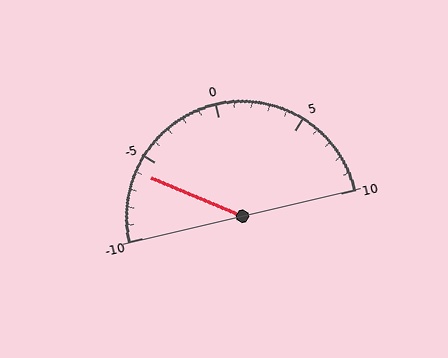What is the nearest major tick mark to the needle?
The nearest major tick mark is -5.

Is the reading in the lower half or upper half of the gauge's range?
The reading is in the lower half of the range (-10 to 10).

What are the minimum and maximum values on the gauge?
The gauge ranges from -10 to 10.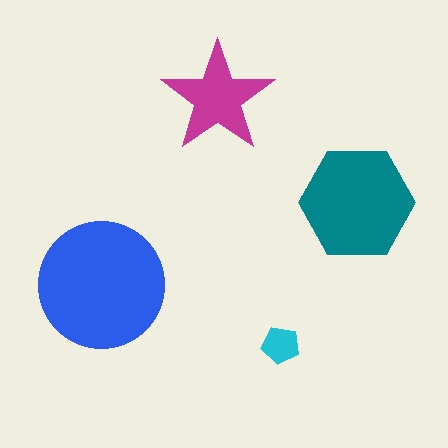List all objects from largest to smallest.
The blue circle, the teal hexagon, the magenta star, the cyan pentagon.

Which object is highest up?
The magenta star is topmost.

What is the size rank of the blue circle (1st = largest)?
1st.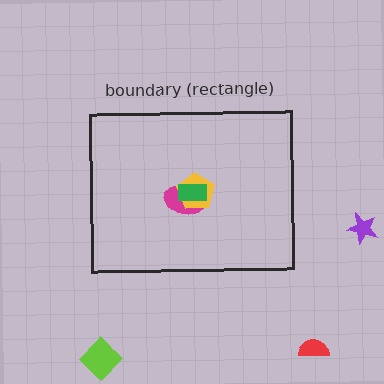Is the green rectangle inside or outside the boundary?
Inside.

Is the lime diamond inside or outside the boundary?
Outside.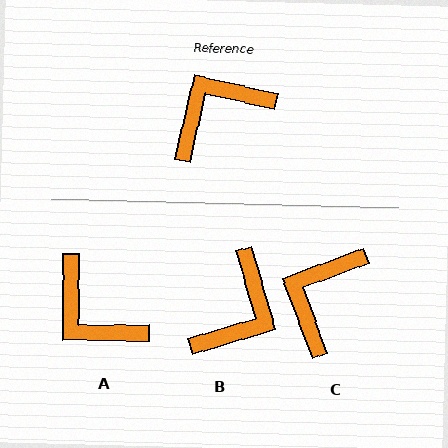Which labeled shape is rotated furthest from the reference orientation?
B, about 151 degrees away.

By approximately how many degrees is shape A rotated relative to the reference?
Approximately 103 degrees counter-clockwise.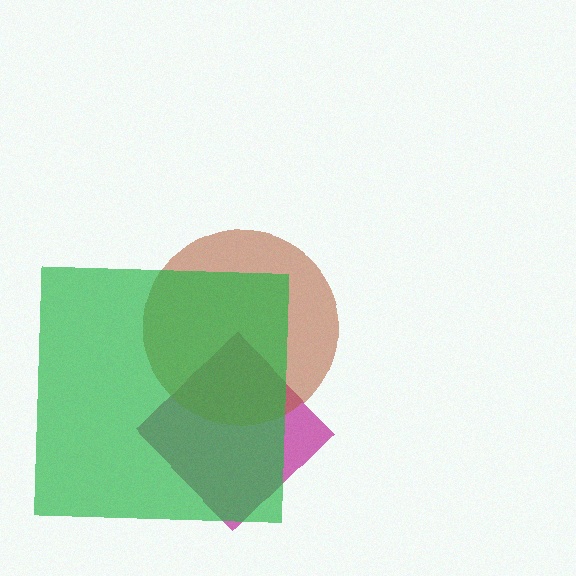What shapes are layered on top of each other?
The layered shapes are: a magenta diamond, a brown circle, a green square.